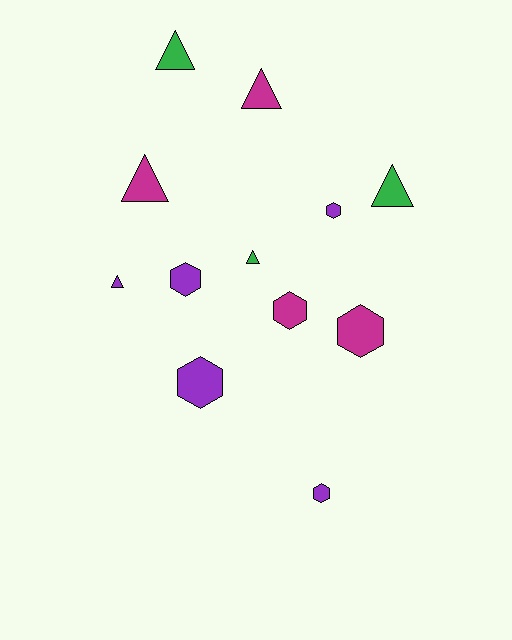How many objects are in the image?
There are 12 objects.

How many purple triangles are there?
There is 1 purple triangle.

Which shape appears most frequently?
Triangle, with 6 objects.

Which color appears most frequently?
Purple, with 5 objects.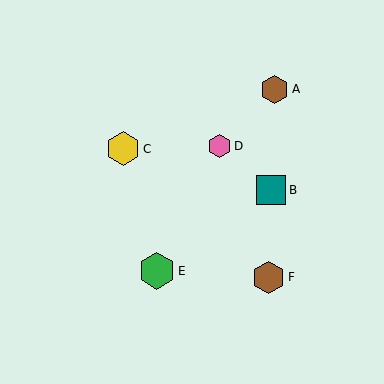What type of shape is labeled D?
Shape D is a pink hexagon.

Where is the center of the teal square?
The center of the teal square is at (271, 190).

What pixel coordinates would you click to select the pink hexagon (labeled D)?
Click at (220, 146) to select the pink hexagon D.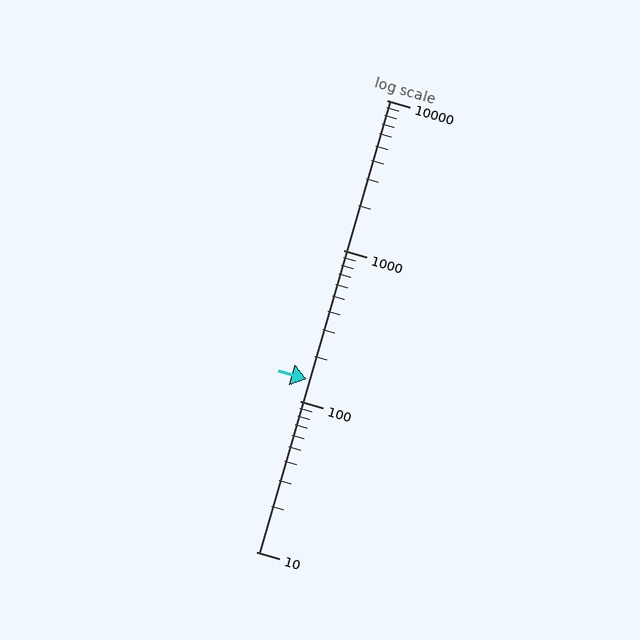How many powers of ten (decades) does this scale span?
The scale spans 3 decades, from 10 to 10000.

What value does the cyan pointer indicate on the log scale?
The pointer indicates approximately 140.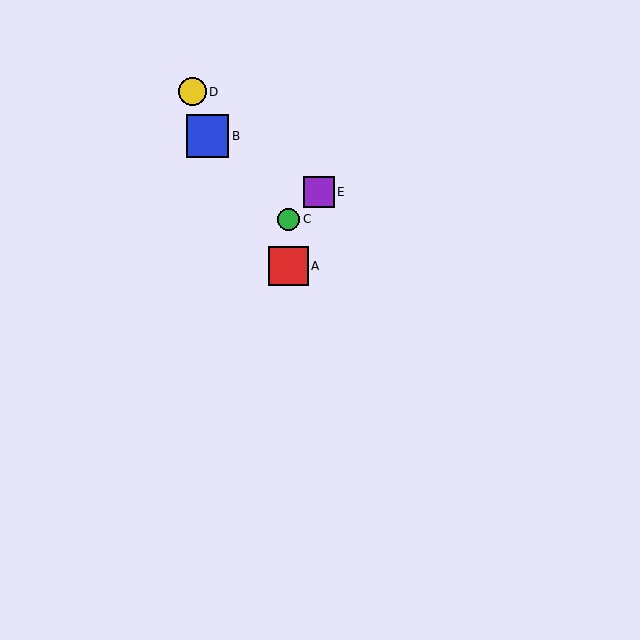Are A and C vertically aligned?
Yes, both are at x≈289.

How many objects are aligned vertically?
2 objects (A, C) are aligned vertically.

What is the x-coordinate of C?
Object C is at x≈289.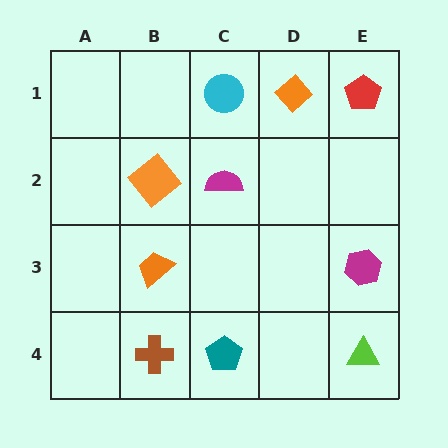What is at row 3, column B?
An orange trapezoid.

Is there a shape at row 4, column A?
No, that cell is empty.